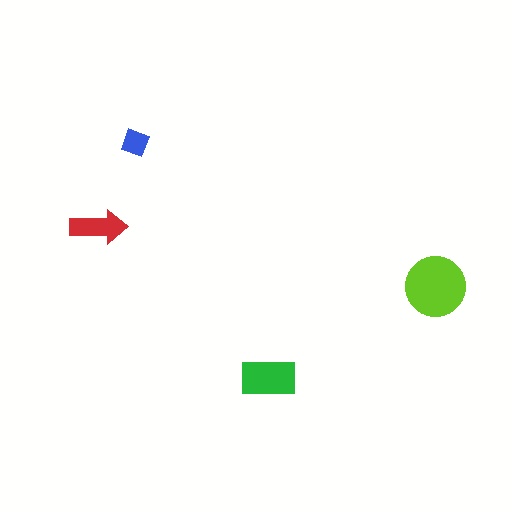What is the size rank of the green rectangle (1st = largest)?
2nd.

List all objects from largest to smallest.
The lime circle, the green rectangle, the red arrow, the blue diamond.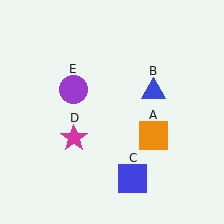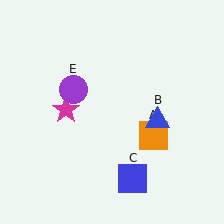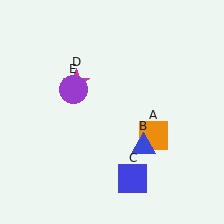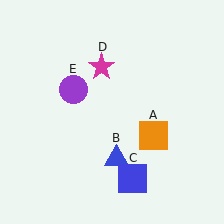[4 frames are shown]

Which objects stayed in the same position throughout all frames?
Orange square (object A) and blue square (object C) and purple circle (object E) remained stationary.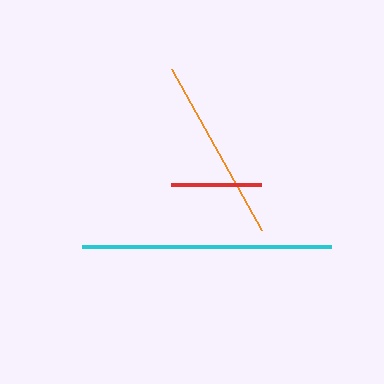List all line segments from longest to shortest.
From longest to shortest: cyan, orange, red.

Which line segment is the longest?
The cyan line is the longest at approximately 249 pixels.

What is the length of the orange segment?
The orange segment is approximately 184 pixels long.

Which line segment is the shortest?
The red line is the shortest at approximately 90 pixels.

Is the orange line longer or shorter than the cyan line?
The cyan line is longer than the orange line.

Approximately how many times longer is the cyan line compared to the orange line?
The cyan line is approximately 1.4 times the length of the orange line.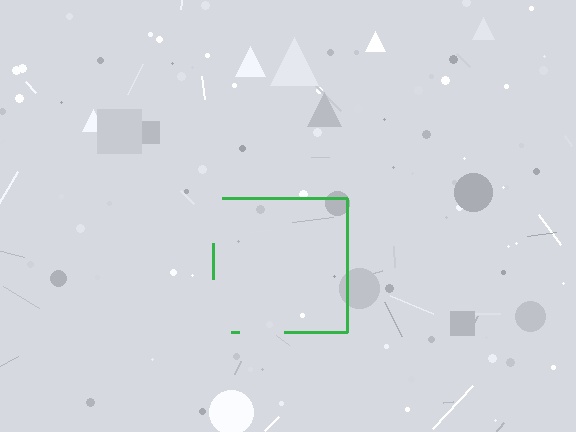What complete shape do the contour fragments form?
The contour fragments form a square.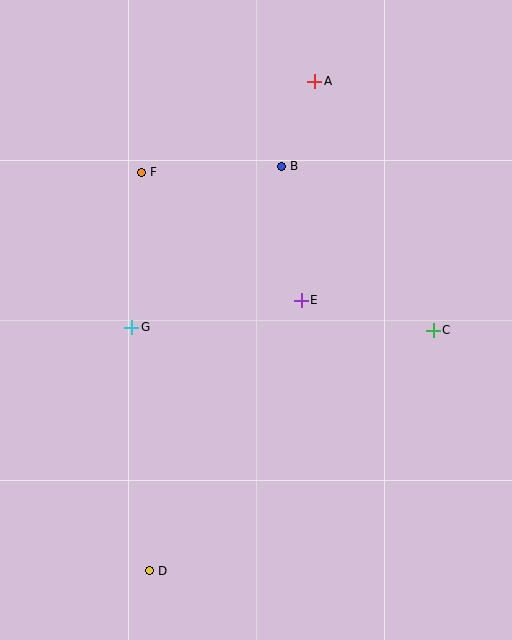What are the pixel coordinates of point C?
Point C is at (433, 330).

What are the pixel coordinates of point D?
Point D is at (149, 571).